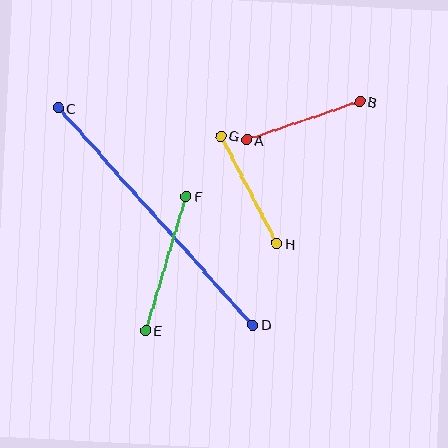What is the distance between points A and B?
The distance is approximately 119 pixels.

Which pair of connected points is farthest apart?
Points C and D are farthest apart.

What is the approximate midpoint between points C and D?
The midpoint is at approximately (155, 217) pixels.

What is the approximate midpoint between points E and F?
The midpoint is at approximately (166, 263) pixels.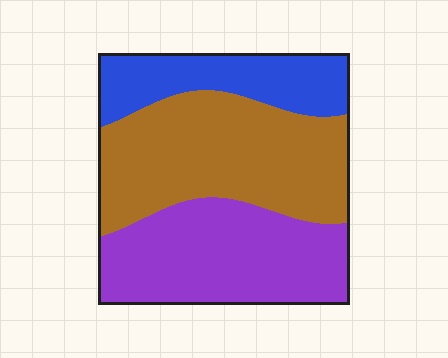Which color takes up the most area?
Brown, at roughly 45%.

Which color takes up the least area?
Blue, at roughly 20%.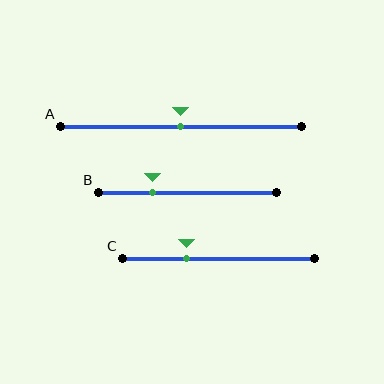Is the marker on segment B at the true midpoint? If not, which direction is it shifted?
No, the marker on segment B is shifted to the left by about 19% of the segment length.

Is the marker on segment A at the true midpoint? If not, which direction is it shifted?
Yes, the marker on segment A is at the true midpoint.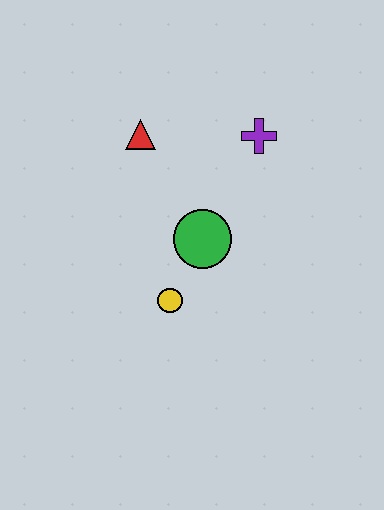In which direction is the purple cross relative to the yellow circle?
The purple cross is above the yellow circle.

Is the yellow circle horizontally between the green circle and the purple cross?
No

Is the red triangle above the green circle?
Yes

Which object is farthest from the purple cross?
The yellow circle is farthest from the purple cross.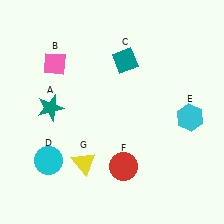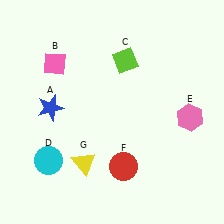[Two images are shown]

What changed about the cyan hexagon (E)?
In Image 1, E is cyan. In Image 2, it changed to pink.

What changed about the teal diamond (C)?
In Image 1, C is teal. In Image 2, it changed to lime.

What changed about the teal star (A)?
In Image 1, A is teal. In Image 2, it changed to blue.